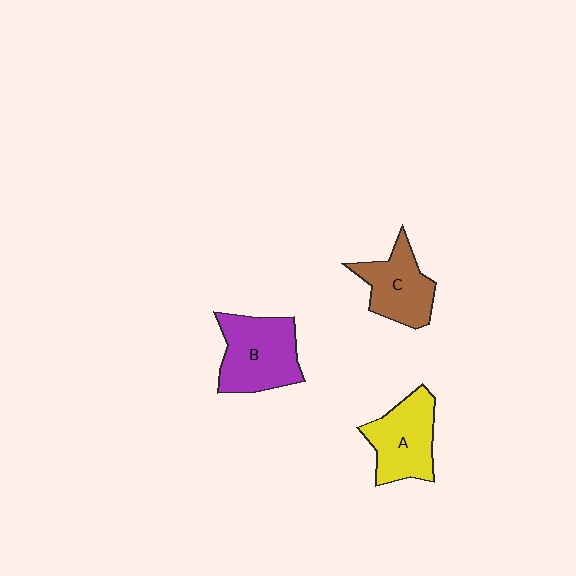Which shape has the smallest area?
Shape C (brown).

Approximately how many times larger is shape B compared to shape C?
Approximately 1.3 times.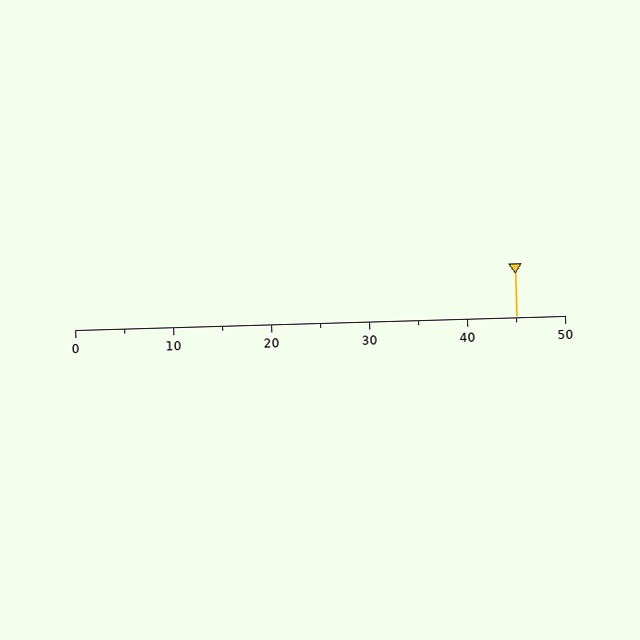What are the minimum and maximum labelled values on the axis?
The axis runs from 0 to 50.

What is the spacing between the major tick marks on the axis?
The major ticks are spaced 10 apart.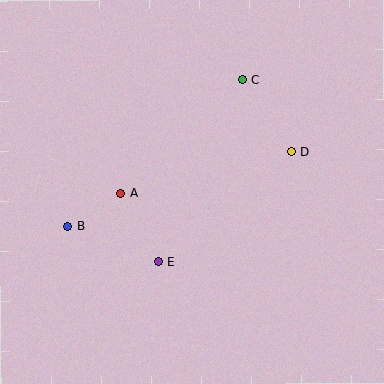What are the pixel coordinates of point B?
Point B is at (68, 226).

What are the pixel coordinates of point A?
Point A is at (121, 194).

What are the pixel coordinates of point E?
Point E is at (159, 262).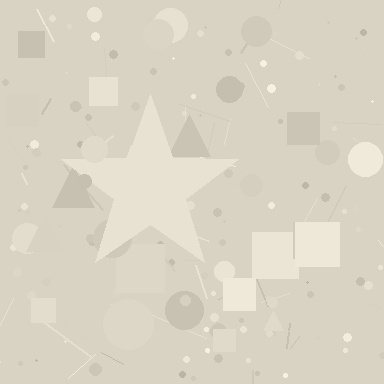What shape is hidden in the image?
A star is hidden in the image.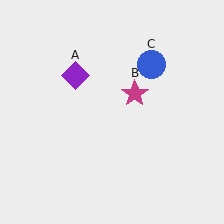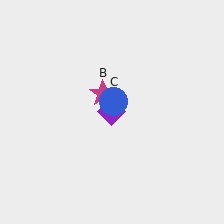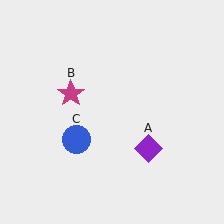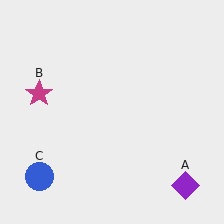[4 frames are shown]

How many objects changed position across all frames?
3 objects changed position: purple diamond (object A), magenta star (object B), blue circle (object C).